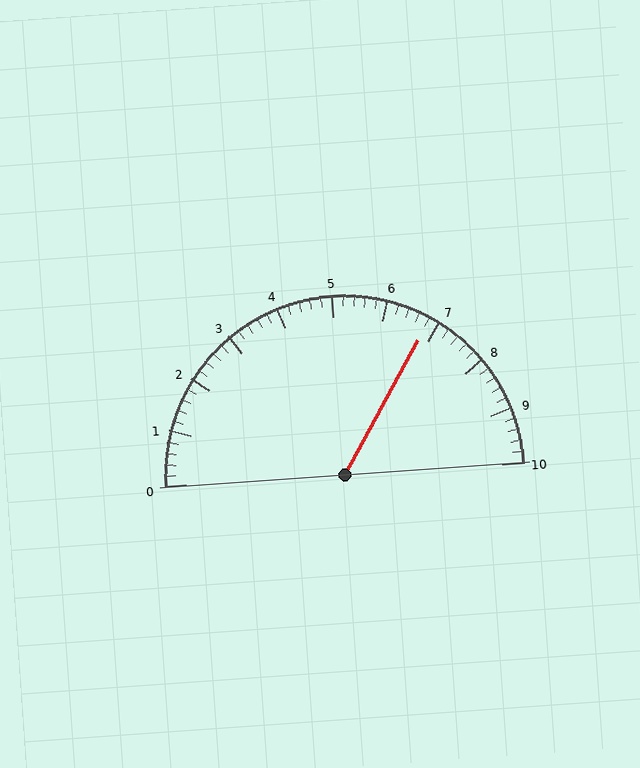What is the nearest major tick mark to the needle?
The nearest major tick mark is 7.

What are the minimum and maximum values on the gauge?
The gauge ranges from 0 to 10.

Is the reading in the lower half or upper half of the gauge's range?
The reading is in the upper half of the range (0 to 10).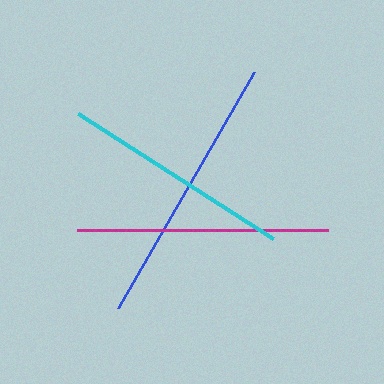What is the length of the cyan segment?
The cyan segment is approximately 231 pixels long.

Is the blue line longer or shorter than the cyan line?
The blue line is longer than the cyan line.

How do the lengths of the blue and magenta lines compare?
The blue and magenta lines are approximately the same length.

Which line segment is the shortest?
The cyan line is the shortest at approximately 231 pixels.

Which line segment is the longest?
The blue line is the longest at approximately 272 pixels.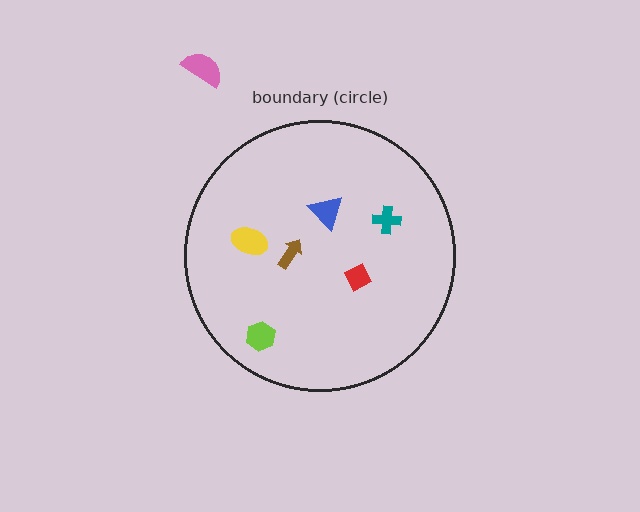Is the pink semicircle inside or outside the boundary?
Outside.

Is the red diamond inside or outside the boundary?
Inside.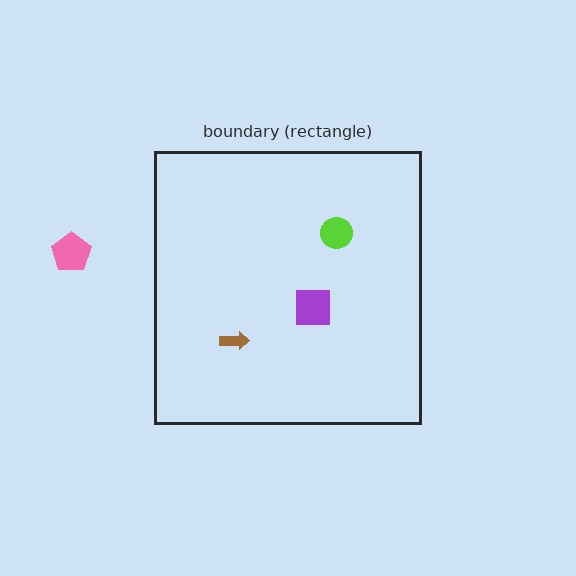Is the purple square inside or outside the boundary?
Inside.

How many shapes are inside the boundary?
3 inside, 1 outside.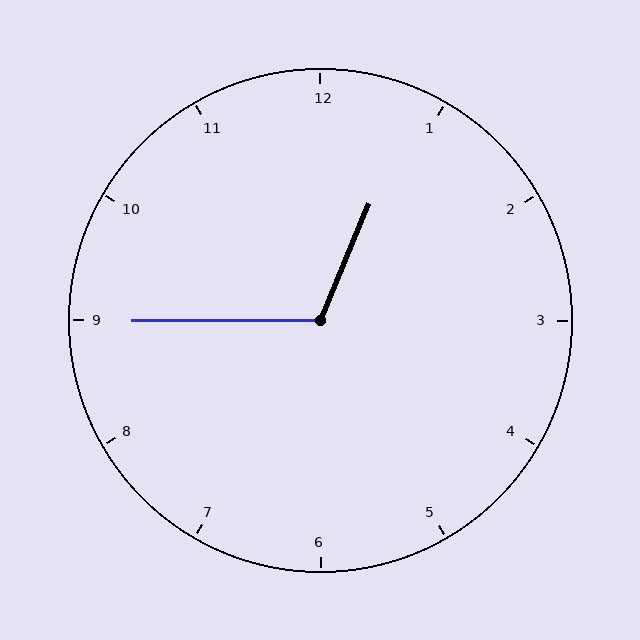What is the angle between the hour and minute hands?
Approximately 112 degrees.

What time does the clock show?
12:45.